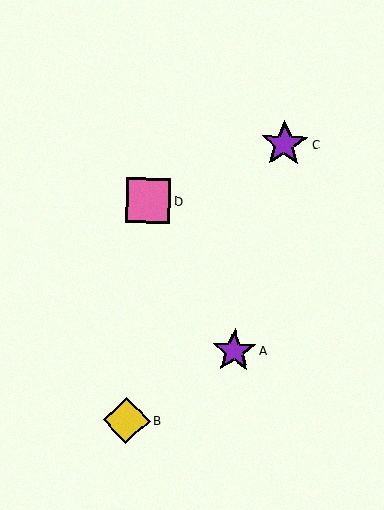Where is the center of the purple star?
The center of the purple star is at (234, 351).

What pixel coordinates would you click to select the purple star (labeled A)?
Click at (234, 351) to select the purple star A.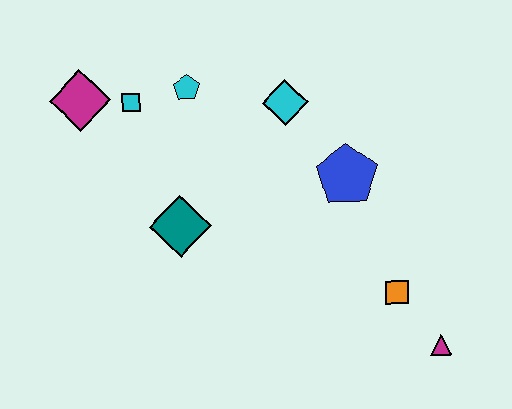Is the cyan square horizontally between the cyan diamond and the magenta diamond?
Yes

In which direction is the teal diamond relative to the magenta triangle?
The teal diamond is to the left of the magenta triangle.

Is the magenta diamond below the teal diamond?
No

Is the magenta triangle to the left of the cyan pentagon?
No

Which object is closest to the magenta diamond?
The cyan square is closest to the magenta diamond.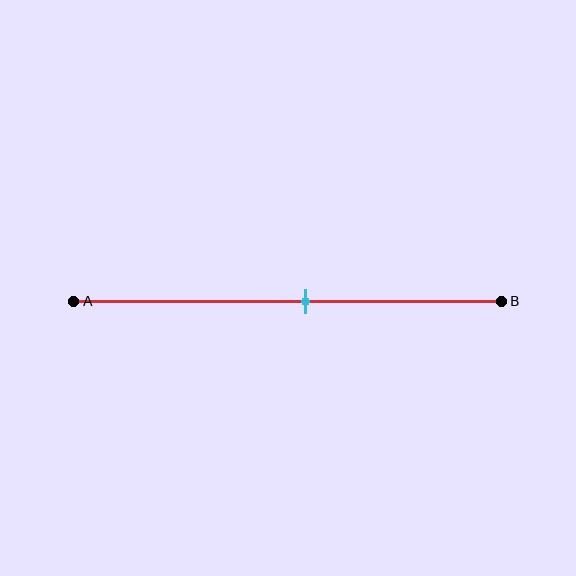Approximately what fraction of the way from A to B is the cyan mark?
The cyan mark is approximately 55% of the way from A to B.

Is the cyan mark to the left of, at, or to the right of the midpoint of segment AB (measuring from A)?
The cyan mark is to the right of the midpoint of segment AB.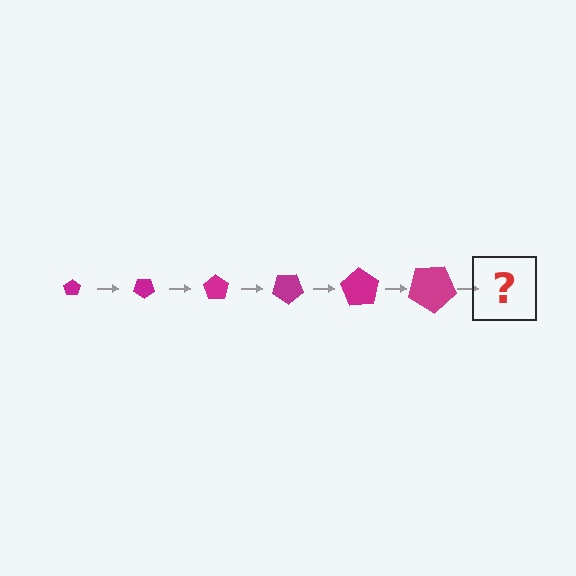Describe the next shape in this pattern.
It should be a pentagon, larger than the previous one and rotated 210 degrees from the start.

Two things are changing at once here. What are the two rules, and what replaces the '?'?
The two rules are that the pentagon grows larger each step and it rotates 35 degrees each step. The '?' should be a pentagon, larger than the previous one and rotated 210 degrees from the start.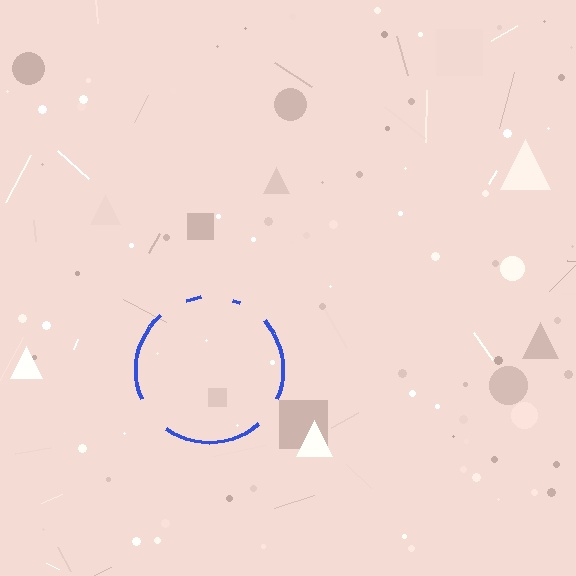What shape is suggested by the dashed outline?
The dashed outline suggests a circle.